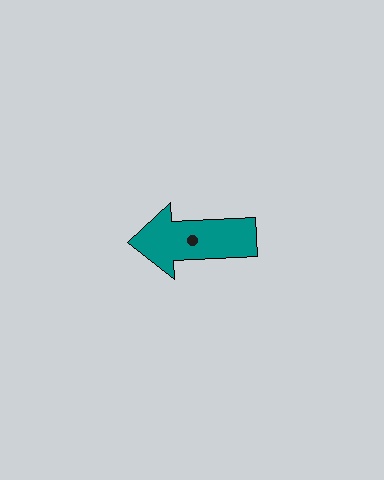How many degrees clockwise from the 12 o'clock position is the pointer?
Approximately 267 degrees.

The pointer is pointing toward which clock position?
Roughly 9 o'clock.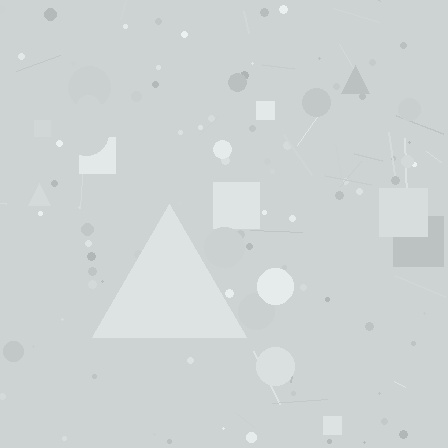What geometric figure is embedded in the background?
A triangle is embedded in the background.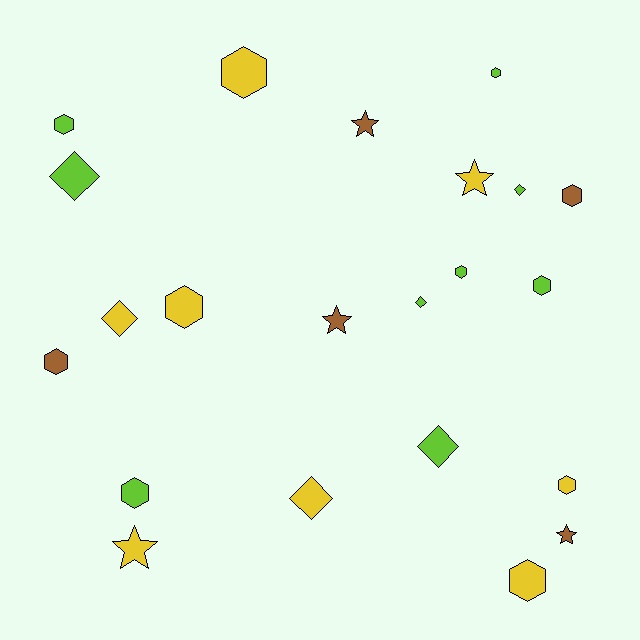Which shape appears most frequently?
Hexagon, with 11 objects.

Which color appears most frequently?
Lime, with 9 objects.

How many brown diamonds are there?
There are no brown diamonds.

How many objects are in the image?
There are 22 objects.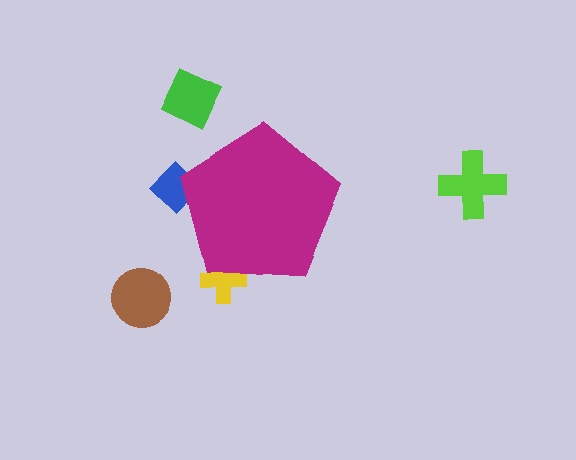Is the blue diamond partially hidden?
Yes, the blue diamond is partially hidden behind the magenta pentagon.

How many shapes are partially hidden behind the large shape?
2 shapes are partially hidden.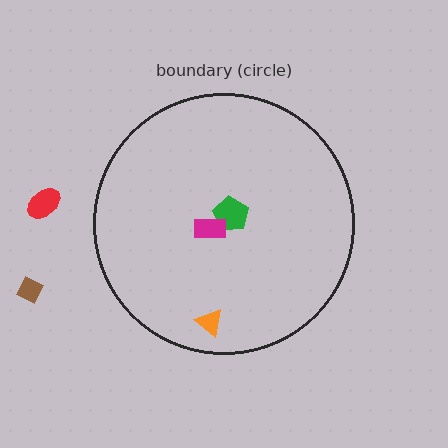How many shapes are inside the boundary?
3 inside, 2 outside.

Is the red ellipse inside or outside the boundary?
Outside.